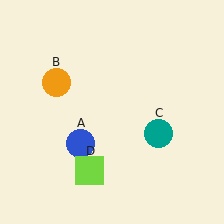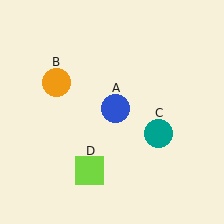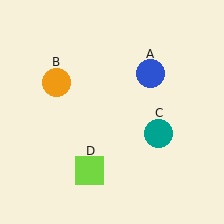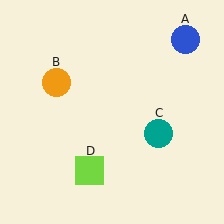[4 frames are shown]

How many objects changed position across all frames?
1 object changed position: blue circle (object A).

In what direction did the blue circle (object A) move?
The blue circle (object A) moved up and to the right.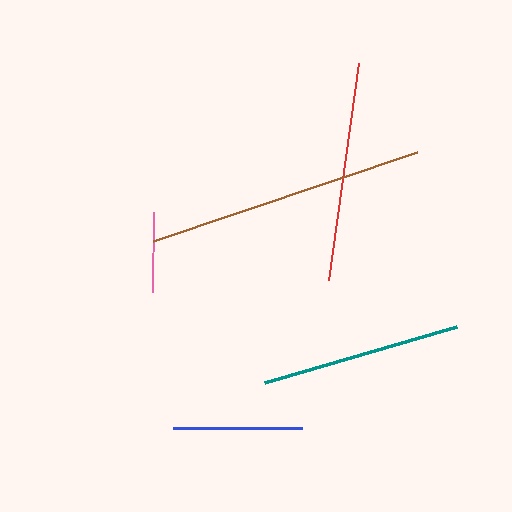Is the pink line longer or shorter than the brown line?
The brown line is longer than the pink line.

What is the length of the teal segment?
The teal segment is approximately 200 pixels long.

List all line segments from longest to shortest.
From longest to shortest: brown, red, teal, blue, pink.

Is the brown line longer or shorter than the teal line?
The brown line is longer than the teal line.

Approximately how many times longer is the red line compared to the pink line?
The red line is approximately 2.7 times the length of the pink line.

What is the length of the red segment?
The red segment is approximately 219 pixels long.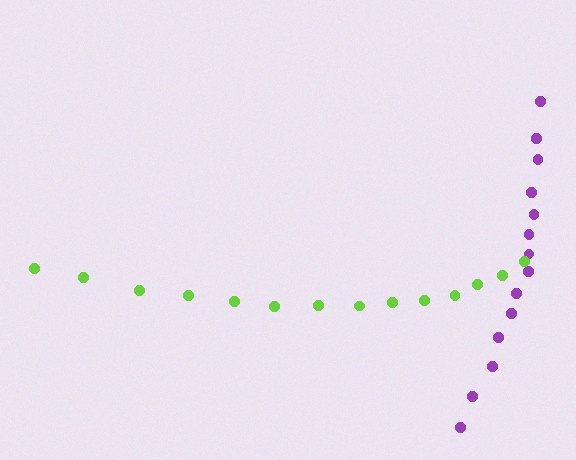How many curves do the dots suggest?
There are 2 distinct paths.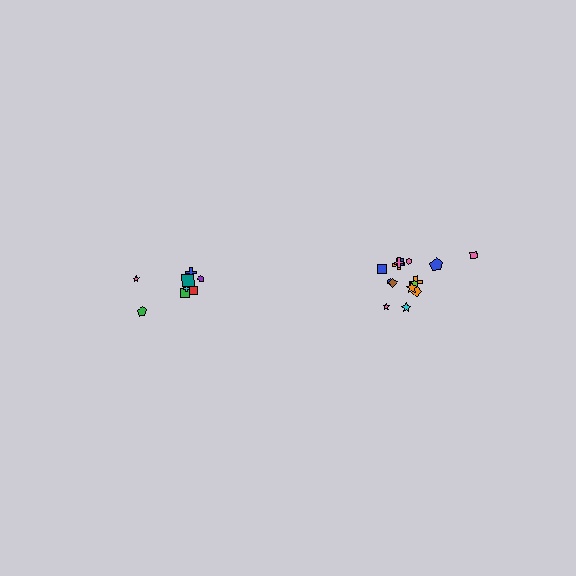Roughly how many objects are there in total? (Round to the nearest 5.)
Roughly 25 objects in total.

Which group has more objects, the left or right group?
The right group.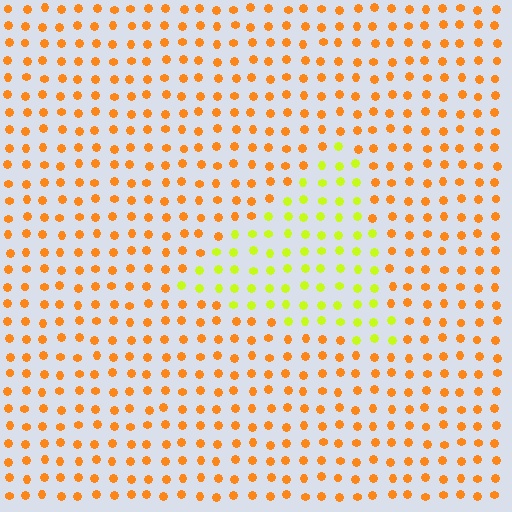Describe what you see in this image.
The image is filled with small orange elements in a uniform arrangement. A triangle-shaped region is visible where the elements are tinted to a slightly different hue, forming a subtle color boundary.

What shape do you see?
I see a triangle.